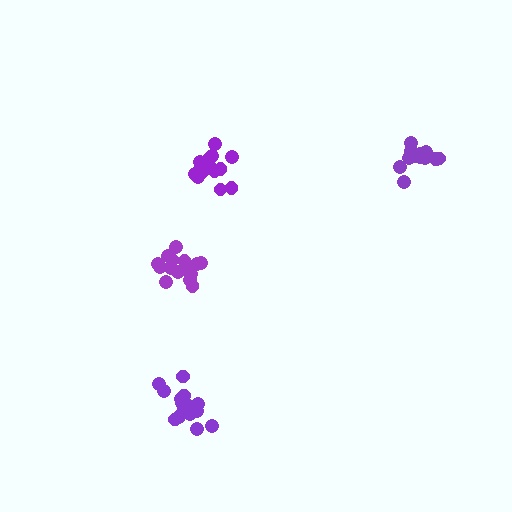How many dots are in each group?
Group 1: 15 dots, Group 2: 17 dots, Group 3: 13 dots, Group 4: 15 dots (60 total).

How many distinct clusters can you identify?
There are 4 distinct clusters.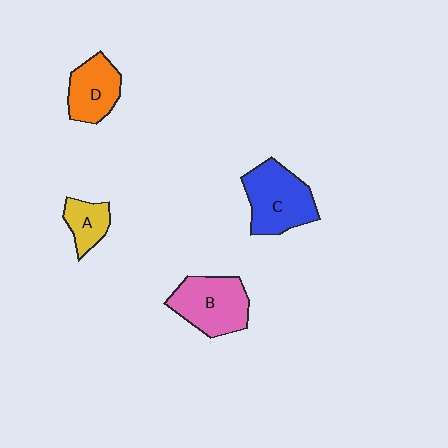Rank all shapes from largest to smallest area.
From largest to smallest: C (blue), B (pink), D (orange), A (yellow).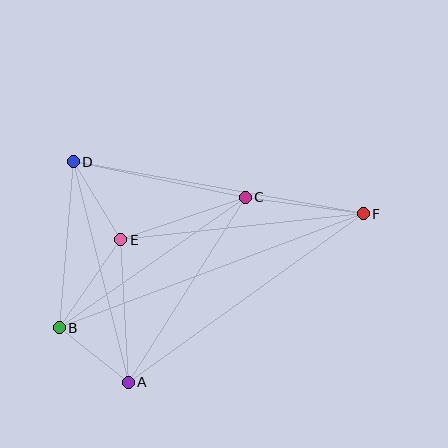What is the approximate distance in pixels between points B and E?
The distance between B and E is approximately 107 pixels.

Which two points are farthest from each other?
Points B and F are farthest from each other.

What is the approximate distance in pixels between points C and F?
The distance between C and F is approximately 119 pixels.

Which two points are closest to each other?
Points A and B are closest to each other.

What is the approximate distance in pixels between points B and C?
The distance between B and C is approximately 227 pixels.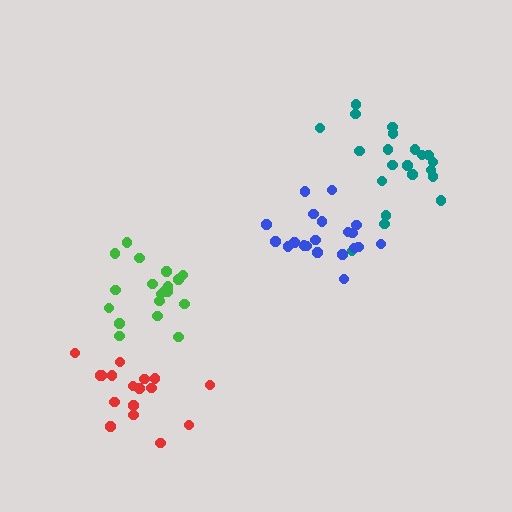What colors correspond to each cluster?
The clusters are colored: red, green, teal, blue.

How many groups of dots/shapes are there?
There are 4 groups.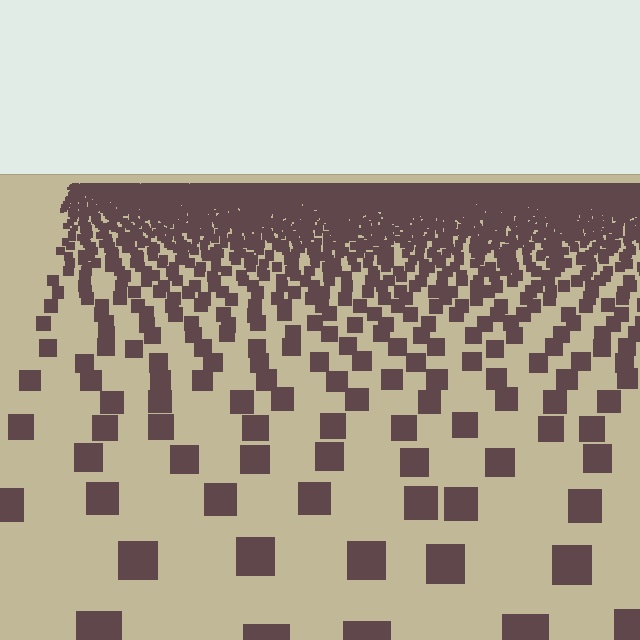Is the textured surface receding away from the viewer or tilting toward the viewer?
The surface is receding away from the viewer. Texture elements get smaller and denser toward the top.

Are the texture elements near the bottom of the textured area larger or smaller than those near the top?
Larger. Near the bottom, elements are closer to the viewer and appear at a bigger on-screen size.